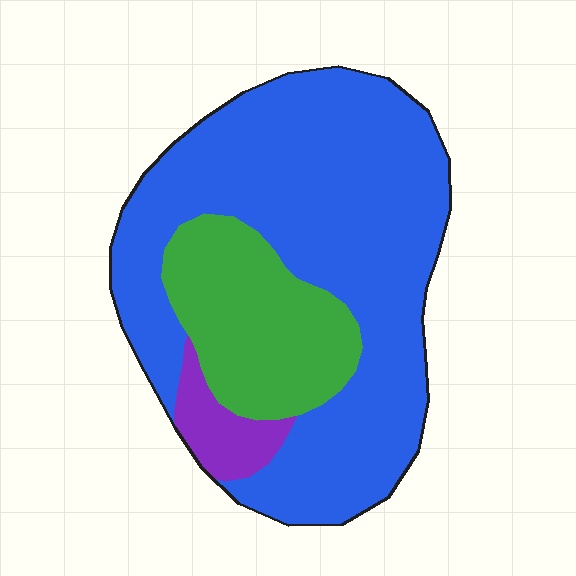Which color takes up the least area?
Purple, at roughly 5%.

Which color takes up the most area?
Blue, at roughly 70%.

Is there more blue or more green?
Blue.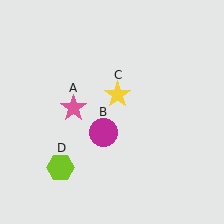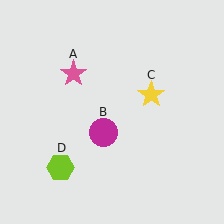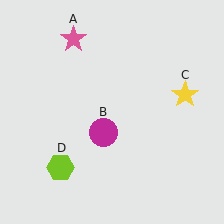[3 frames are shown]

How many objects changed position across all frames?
2 objects changed position: pink star (object A), yellow star (object C).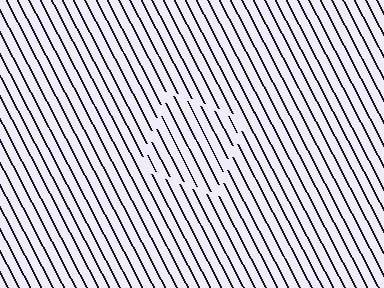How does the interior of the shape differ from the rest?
The interior of the shape contains the same grating, shifted by half a period — the contour is defined by the phase discontinuity where line-ends from the inner and outer gratings abut.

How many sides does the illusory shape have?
4 sides — the line-ends trace a square.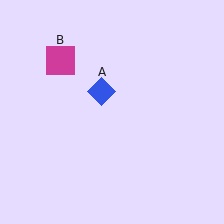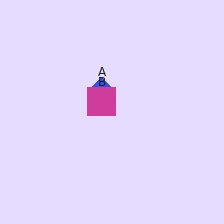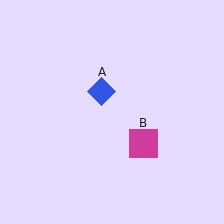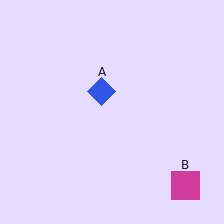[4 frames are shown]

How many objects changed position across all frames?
1 object changed position: magenta square (object B).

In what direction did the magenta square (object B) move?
The magenta square (object B) moved down and to the right.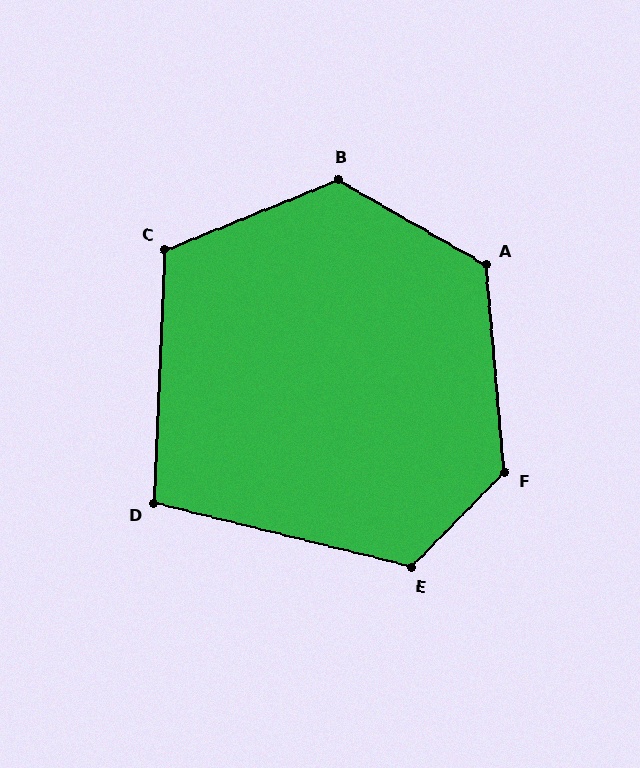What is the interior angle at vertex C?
Approximately 115 degrees (obtuse).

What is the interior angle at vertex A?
Approximately 125 degrees (obtuse).